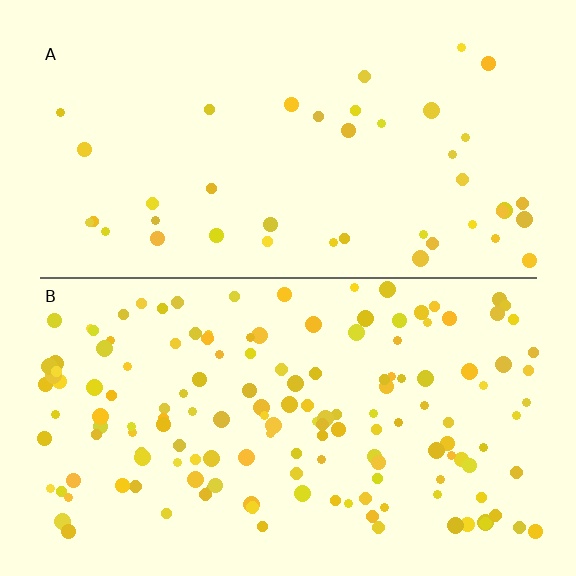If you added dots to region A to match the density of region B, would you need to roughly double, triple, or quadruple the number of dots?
Approximately quadruple.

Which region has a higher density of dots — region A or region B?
B (the bottom).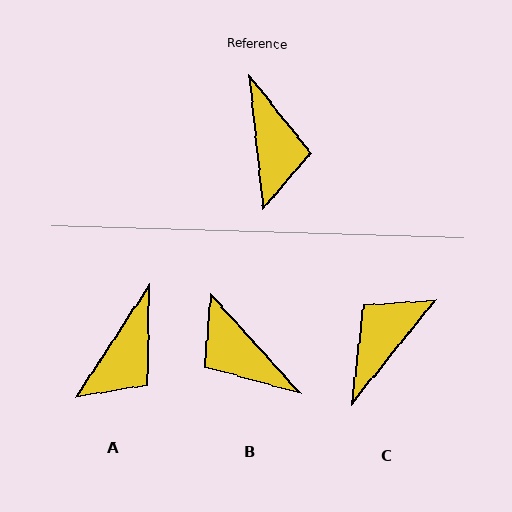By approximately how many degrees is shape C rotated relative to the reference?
Approximately 135 degrees counter-clockwise.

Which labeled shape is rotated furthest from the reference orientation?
B, about 144 degrees away.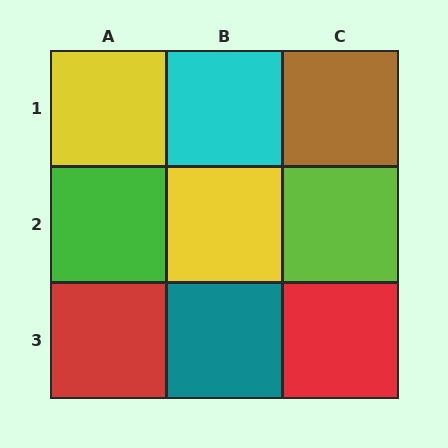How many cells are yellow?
2 cells are yellow.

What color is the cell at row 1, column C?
Brown.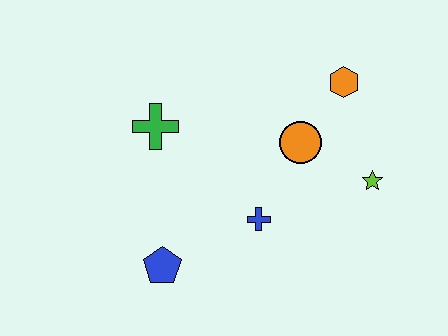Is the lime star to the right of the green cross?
Yes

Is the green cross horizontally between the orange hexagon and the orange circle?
No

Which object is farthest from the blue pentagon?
The orange hexagon is farthest from the blue pentagon.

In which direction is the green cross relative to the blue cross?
The green cross is to the left of the blue cross.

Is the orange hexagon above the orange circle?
Yes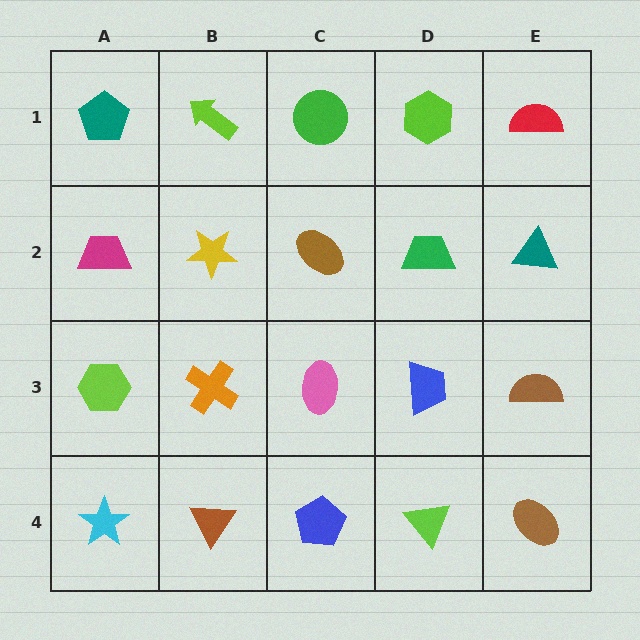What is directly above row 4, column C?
A pink ellipse.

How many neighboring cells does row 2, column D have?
4.